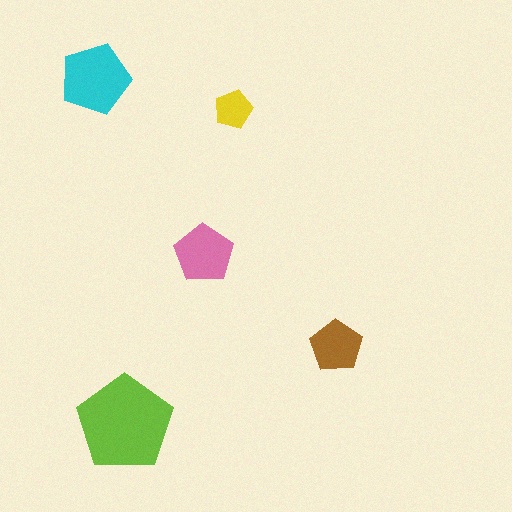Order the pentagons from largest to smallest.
the lime one, the cyan one, the pink one, the brown one, the yellow one.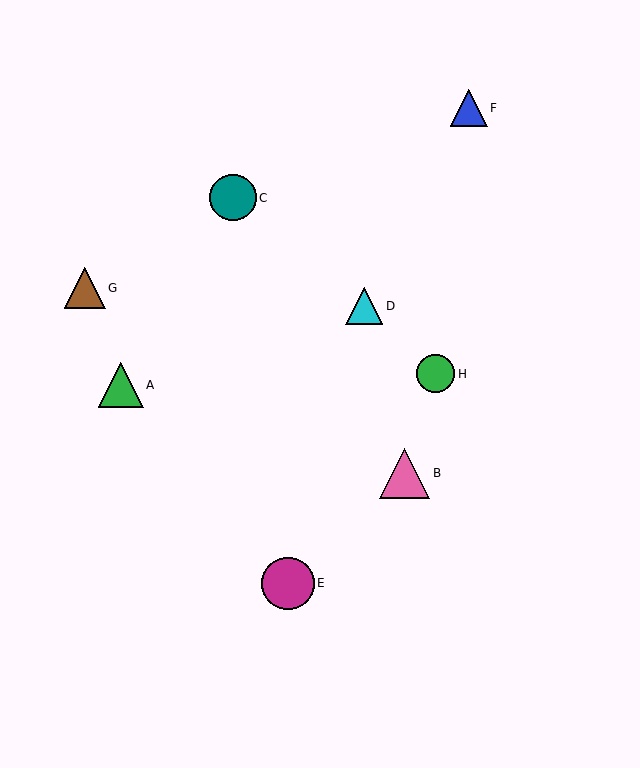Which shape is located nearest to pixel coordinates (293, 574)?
The magenta circle (labeled E) at (288, 583) is nearest to that location.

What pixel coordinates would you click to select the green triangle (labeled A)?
Click at (121, 385) to select the green triangle A.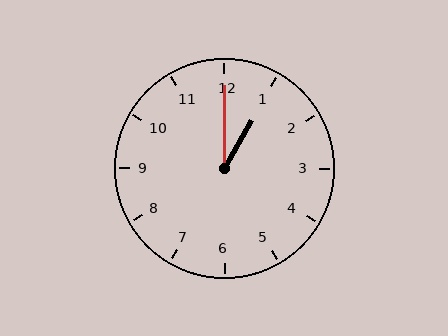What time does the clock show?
1:00.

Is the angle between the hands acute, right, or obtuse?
It is acute.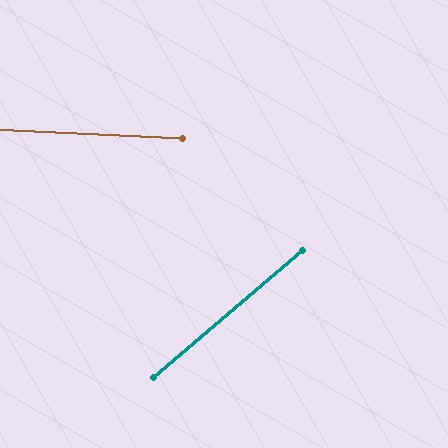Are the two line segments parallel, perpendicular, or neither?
Neither parallel nor perpendicular — they differ by about 44°.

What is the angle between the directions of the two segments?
Approximately 44 degrees.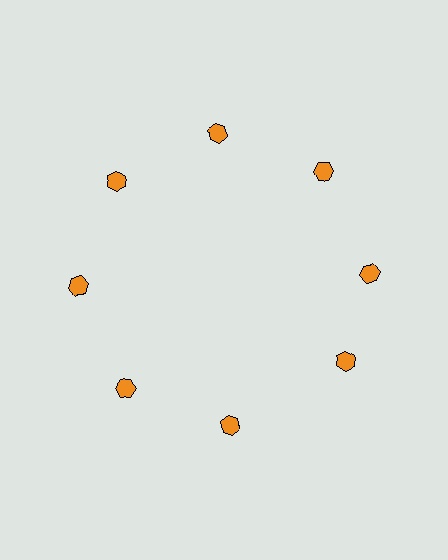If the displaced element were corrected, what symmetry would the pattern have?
It would have 8-fold rotational symmetry — the pattern would map onto itself every 45 degrees.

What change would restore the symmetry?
The symmetry would be restored by rotating it back into even spacing with its neighbors so that all 8 hexagons sit at equal angles and equal distance from the center.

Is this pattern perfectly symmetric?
No. The 8 orange hexagons are arranged in a ring, but one element near the 4 o'clock position is rotated out of alignment along the ring, breaking the 8-fold rotational symmetry.